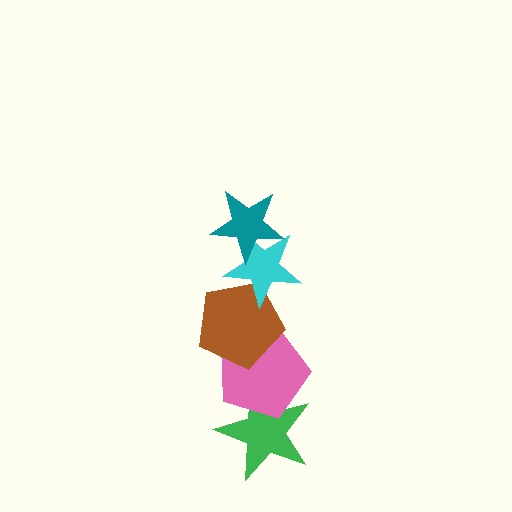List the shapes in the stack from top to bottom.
From top to bottom: the teal star, the cyan star, the brown pentagon, the pink pentagon, the green star.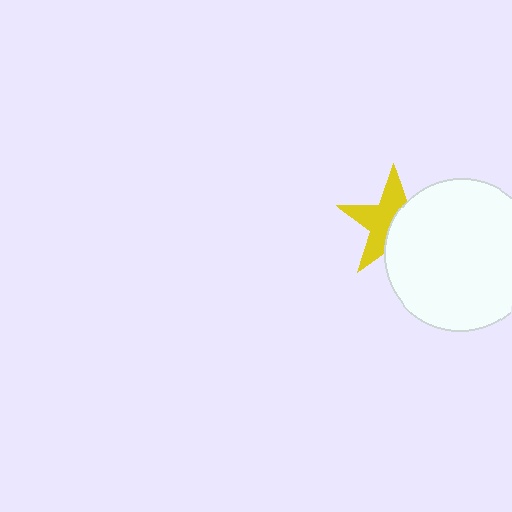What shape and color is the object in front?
The object in front is a white circle.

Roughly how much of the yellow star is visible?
About half of it is visible (roughly 54%).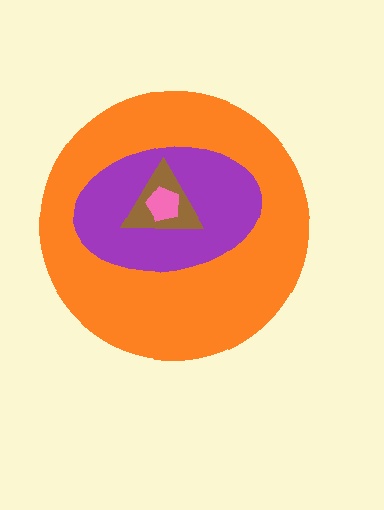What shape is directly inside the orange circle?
The purple ellipse.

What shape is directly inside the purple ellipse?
The brown triangle.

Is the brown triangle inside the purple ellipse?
Yes.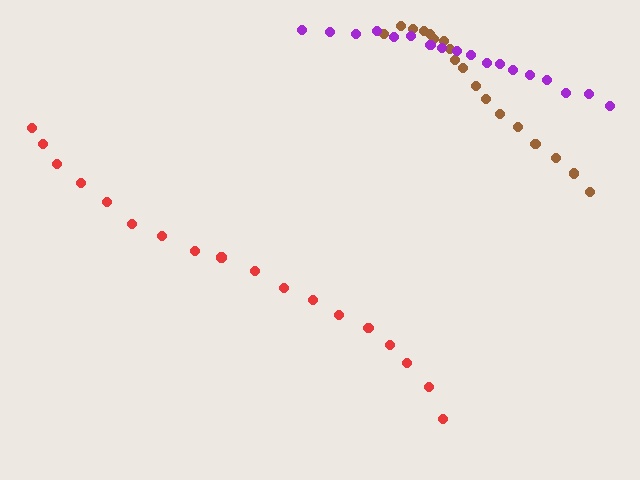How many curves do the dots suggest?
There are 3 distinct paths.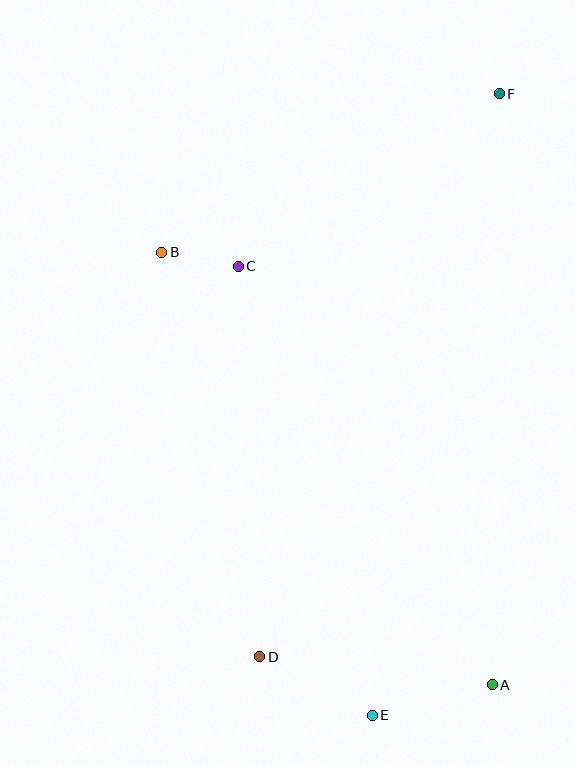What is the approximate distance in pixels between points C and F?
The distance between C and F is approximately 313 pixels.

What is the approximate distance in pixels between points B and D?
The distance between B and D is approximately 416 pixels.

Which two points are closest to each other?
Points B and C are closest to each other.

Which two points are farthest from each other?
Points E and F are farthest from each other.